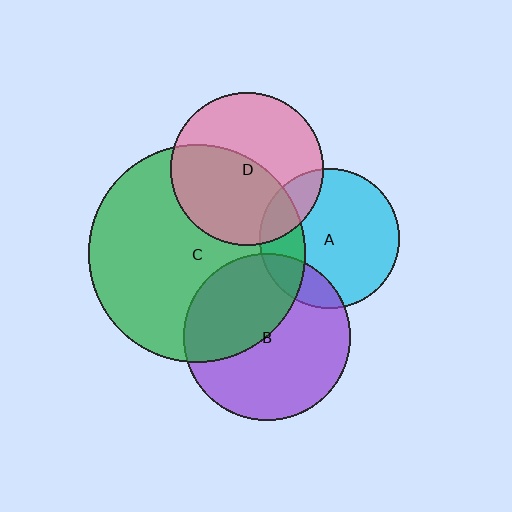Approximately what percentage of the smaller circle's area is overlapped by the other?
Approximately 15%.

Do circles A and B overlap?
Yes.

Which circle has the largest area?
Circle C (green).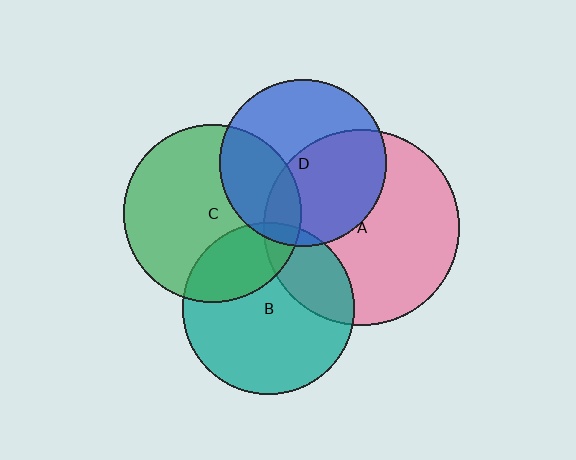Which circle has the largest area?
Circle A (pink).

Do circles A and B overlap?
Yes.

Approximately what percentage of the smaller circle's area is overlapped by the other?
Approximately 25%.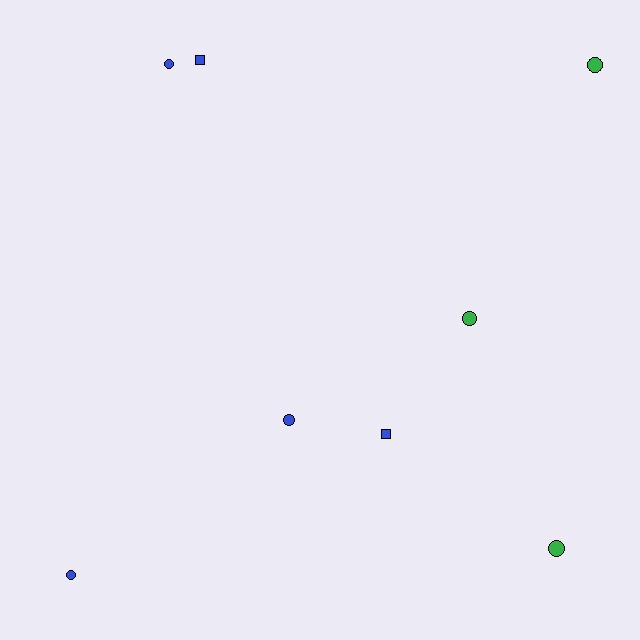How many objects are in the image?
There are 8 objects.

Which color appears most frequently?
Blue, with 5 objects.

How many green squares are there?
There are no green squares.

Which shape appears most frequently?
Circle, with 6 objects.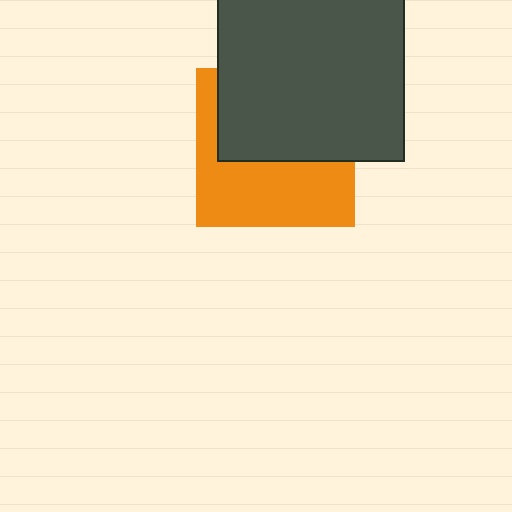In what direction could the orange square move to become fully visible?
The orange square could move down. That would shift it out from behind the dark gray square entirely.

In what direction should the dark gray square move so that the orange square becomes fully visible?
The dark gray square should move up. That is the shortest direction to clear the overlap and leave the orange square fully visible.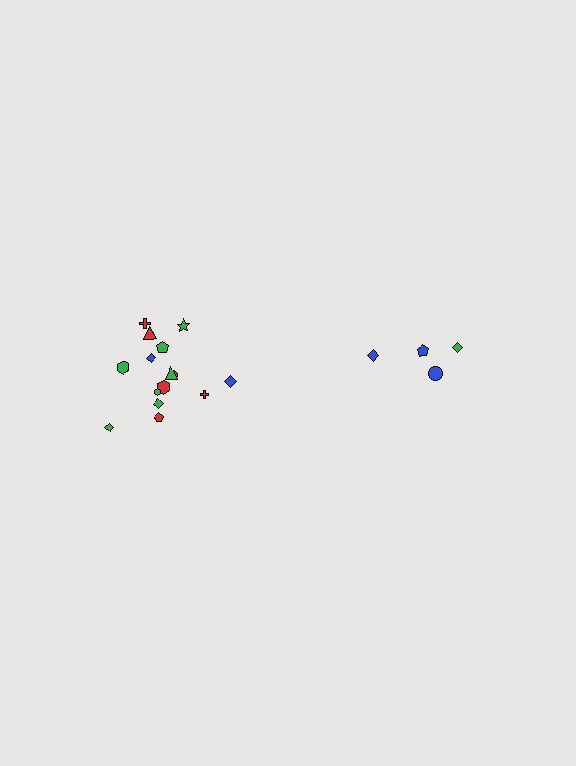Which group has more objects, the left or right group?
The left group.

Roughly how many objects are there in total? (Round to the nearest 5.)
Roughly 20 objects in total.